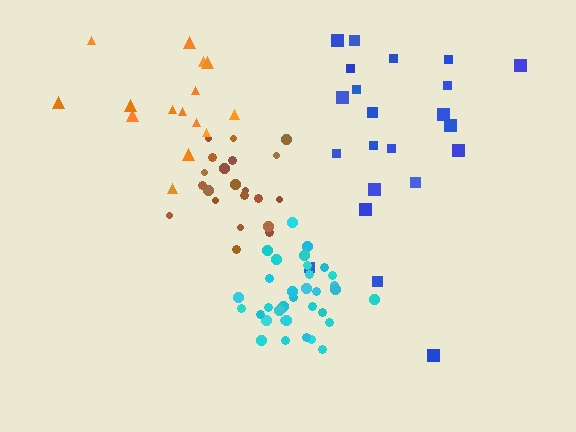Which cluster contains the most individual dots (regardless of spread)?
Cyan (34).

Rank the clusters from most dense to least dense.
cyan, brown, orange, blue.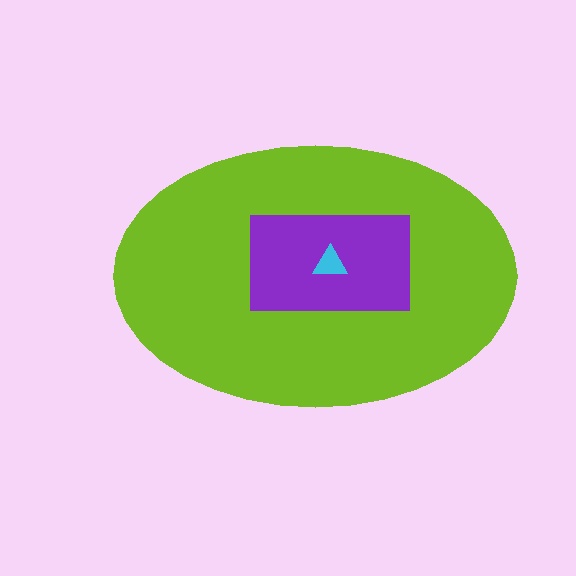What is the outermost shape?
The lime ellipse.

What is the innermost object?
The cyan triangle.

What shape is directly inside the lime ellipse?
The purple rectangle.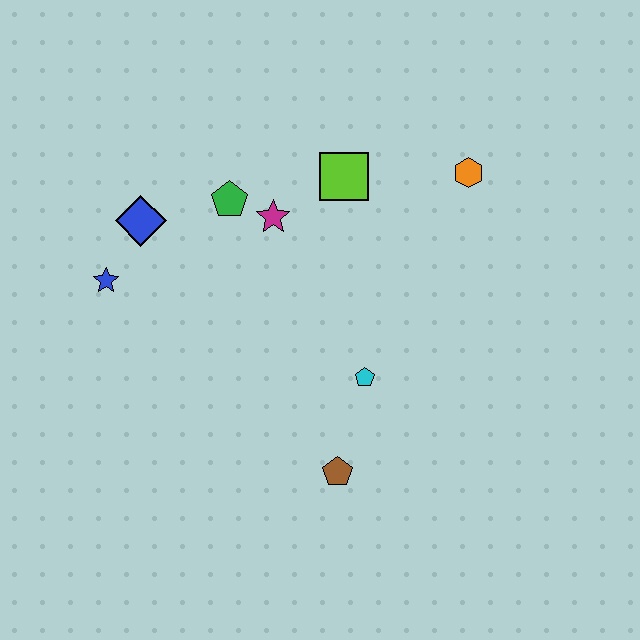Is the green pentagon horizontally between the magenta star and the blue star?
Yes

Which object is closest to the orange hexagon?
The lime square is closest to the orange hexagon.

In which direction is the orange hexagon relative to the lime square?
The orange hexagon is to the right of the lime square.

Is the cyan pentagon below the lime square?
Yes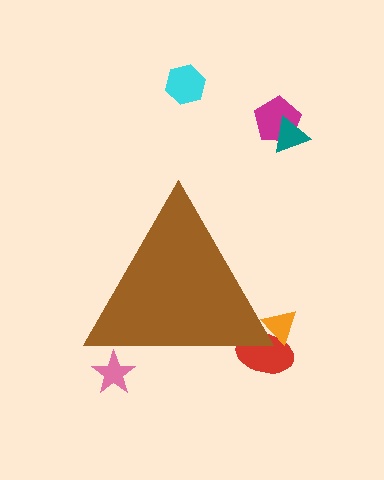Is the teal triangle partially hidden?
No, the teal triangle is fully visible.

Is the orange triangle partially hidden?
Yes, the orange triangle is partially hidden behind the brown triangle.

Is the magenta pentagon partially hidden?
No, the magenta pentagon is fully visible.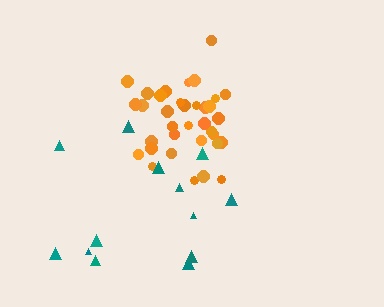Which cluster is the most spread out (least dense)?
Teal.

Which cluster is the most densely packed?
Orange.